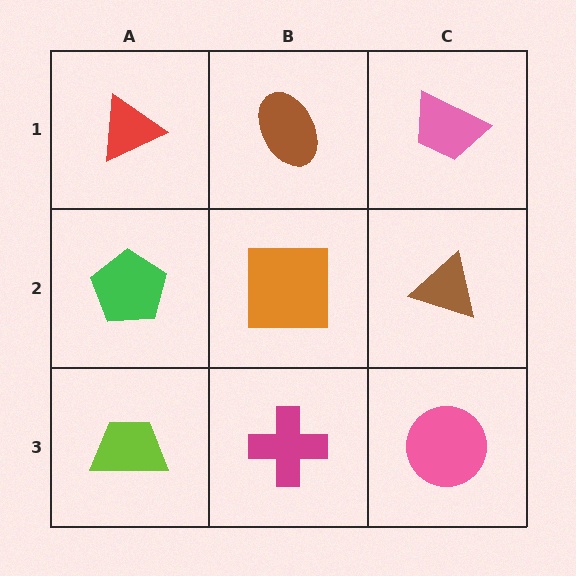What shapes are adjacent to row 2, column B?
A brown ellipse (row 1, column B), a magenta cross (row 3, column B), a green pentagon (row 2, column A), a brown triangle (row 2, column C).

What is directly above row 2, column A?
A red triangle.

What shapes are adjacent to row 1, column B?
An orange square (row 2, column B), a red triangle (row 1, column A), a pink trapezoid (row 1, column C).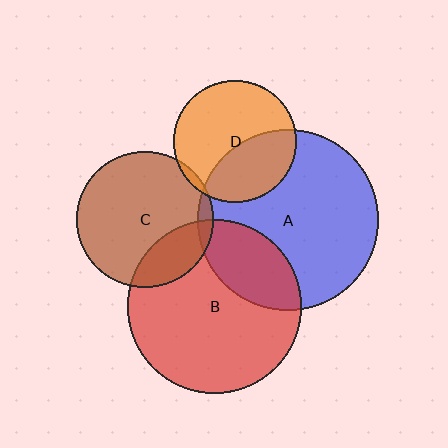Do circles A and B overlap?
Yes.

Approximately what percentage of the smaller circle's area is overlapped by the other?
Approximately 25%.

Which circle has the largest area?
Circle A (blue).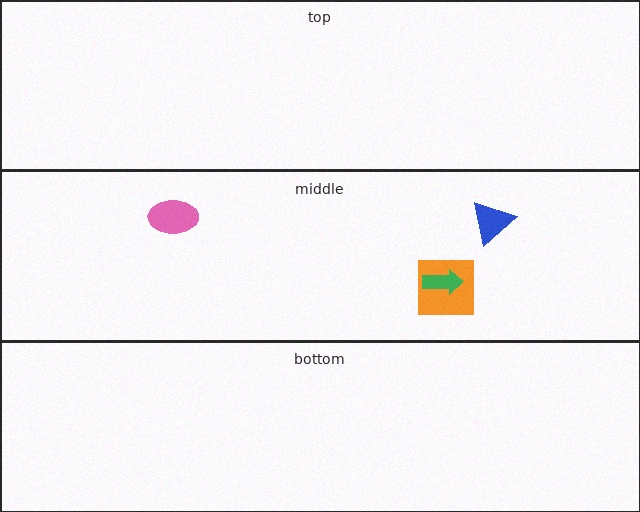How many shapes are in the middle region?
4.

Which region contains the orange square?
The middle region.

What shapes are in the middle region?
The orange square, the blue triangle, the green arrow, the pink ellipse.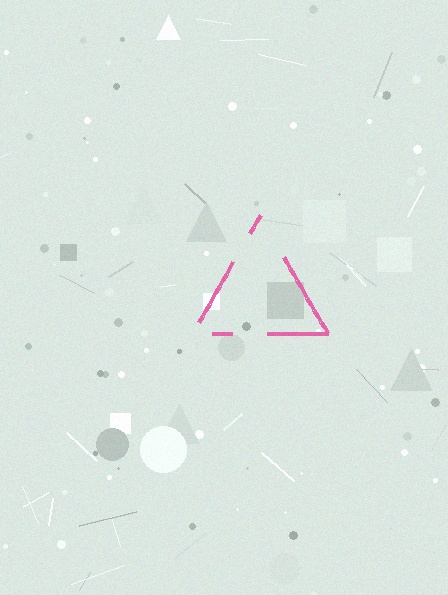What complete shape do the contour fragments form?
The contour fragments form a triangle.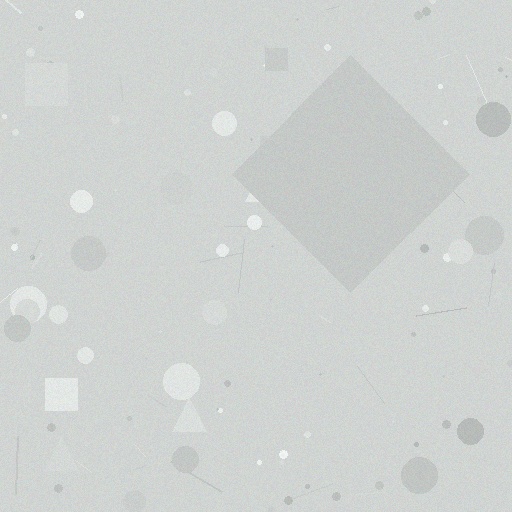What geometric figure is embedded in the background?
A diamond is embedded in the background.